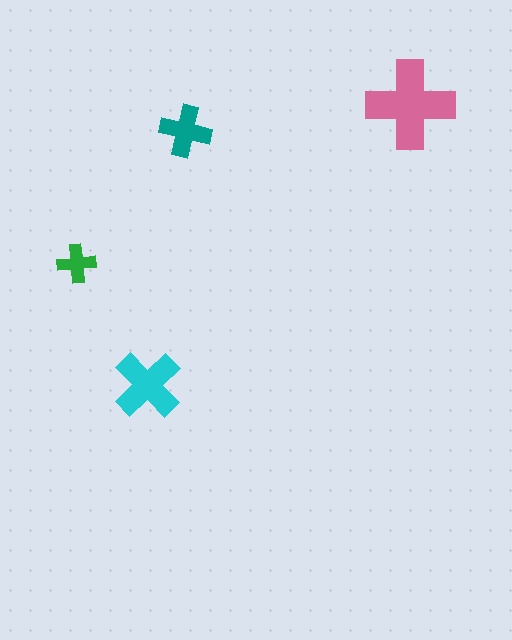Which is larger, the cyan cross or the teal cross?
The cyan one.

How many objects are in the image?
There are 4 objects in the image.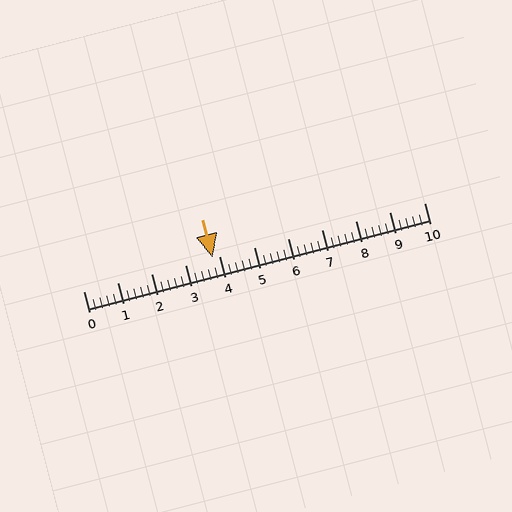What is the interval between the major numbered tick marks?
The major tick marks are spaced 1 units apart.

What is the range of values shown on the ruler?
The ruler shows values from 0 to 10.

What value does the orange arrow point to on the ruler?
The orange arrow points to approximately 3.8.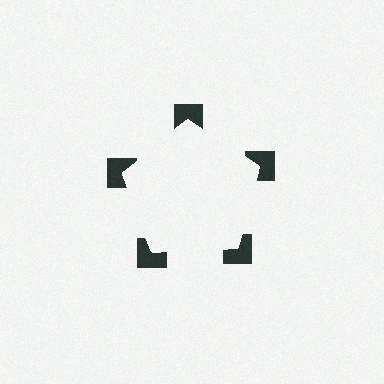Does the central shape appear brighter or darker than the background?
It typically appears slightly brighter than the background, even though no actual brightness change is drawn.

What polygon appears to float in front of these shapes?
An illusory pentagon — its edges are inferred from the aligned wedge cuts in the notched squares, not physically drawn.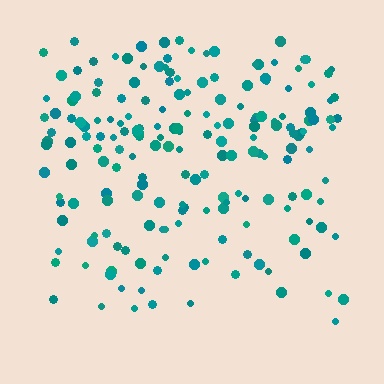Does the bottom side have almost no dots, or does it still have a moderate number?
Still a moderate number, just noticeably fewer than the top.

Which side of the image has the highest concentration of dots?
The top.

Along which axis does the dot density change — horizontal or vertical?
Vertical.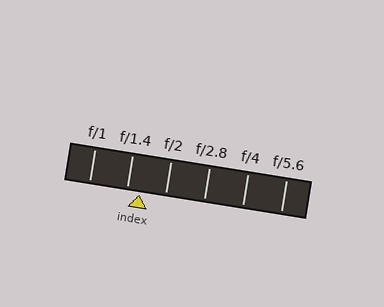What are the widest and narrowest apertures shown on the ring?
The widest aperture shown is f/1 and the narrowest is f/5.6.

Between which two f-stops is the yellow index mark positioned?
The index mark is between f/1.4 and f/2.